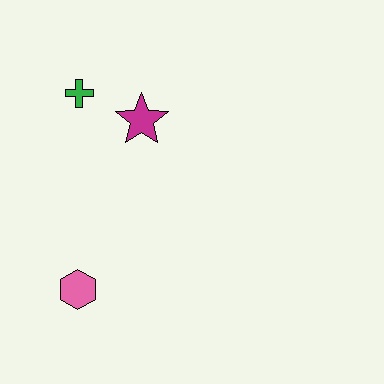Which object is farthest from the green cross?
The pink hexagon is farthest from the green cross.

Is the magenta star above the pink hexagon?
Yes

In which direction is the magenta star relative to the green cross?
The magenta star is to the right of the green cross.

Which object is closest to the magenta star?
The green cross is closest to the magenta star.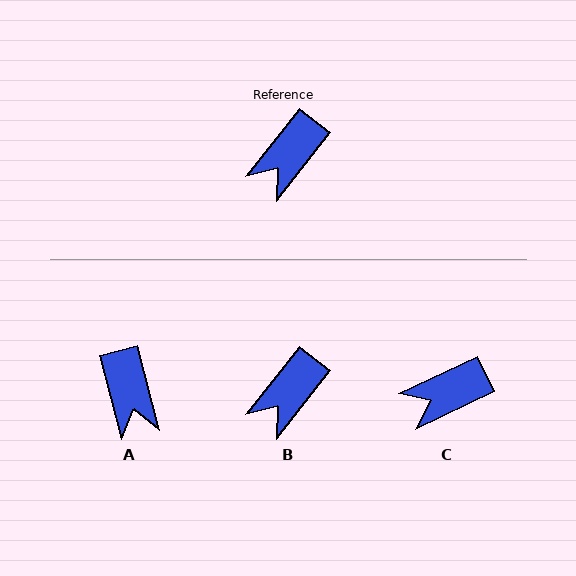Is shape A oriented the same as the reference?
No, it is off by about 53 degrees.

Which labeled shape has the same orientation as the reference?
B.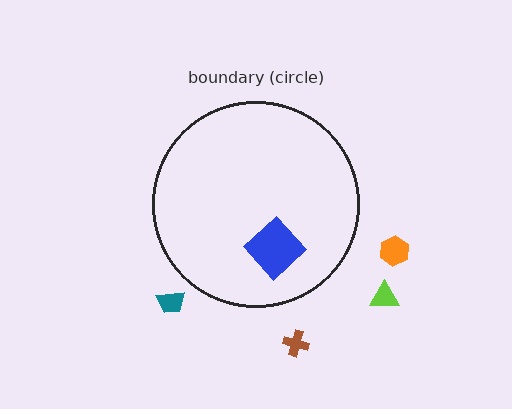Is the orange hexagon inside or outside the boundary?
Outside.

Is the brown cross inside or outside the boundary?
Outside.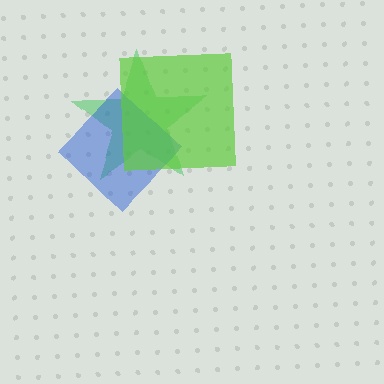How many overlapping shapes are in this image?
There are 3 overlapping shapes in the image.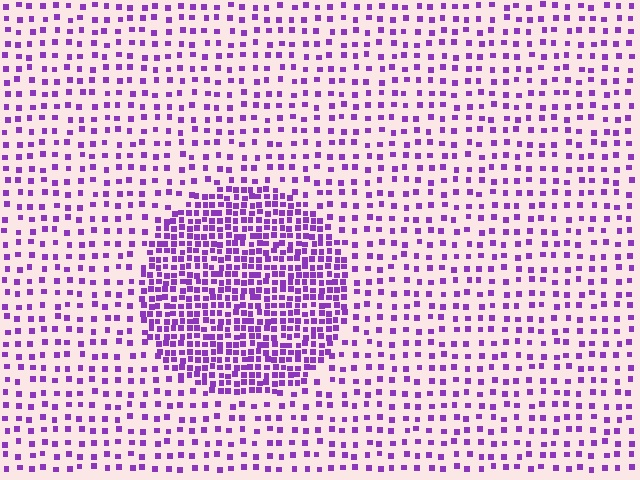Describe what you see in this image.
The image contains small purple elements arranged at two different densities. A circle-shaped region is visible where the elements are more densely packed than the surrounding area.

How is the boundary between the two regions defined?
The boundary is defined by a change in element density (approximately 2.6x ratio). All elements are the same color, size, and shape.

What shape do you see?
I see a circle.